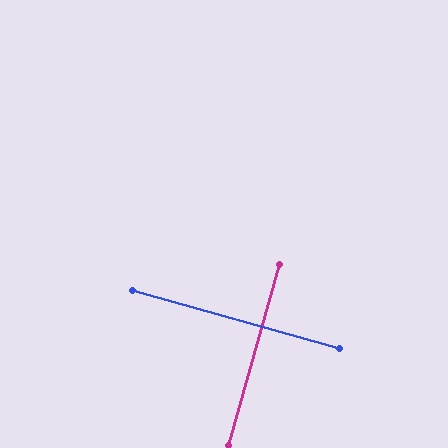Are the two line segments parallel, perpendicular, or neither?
Perpendicular — they meet at approximately 90°.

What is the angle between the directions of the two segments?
Approximately 90 degrees.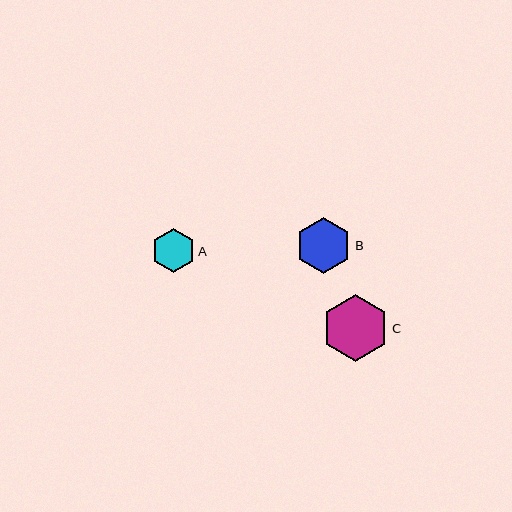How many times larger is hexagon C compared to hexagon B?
Hexagon C is approximately 1.2 times the size of hexagon B.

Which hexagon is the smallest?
Hexagon A is the smallest with a size of approximately 43 pixels.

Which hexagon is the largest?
Hexagon C is the largest with a size of approximately 67 pixels.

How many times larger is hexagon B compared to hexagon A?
Hexagon B is approximately 1.3 times the size of hexagon A.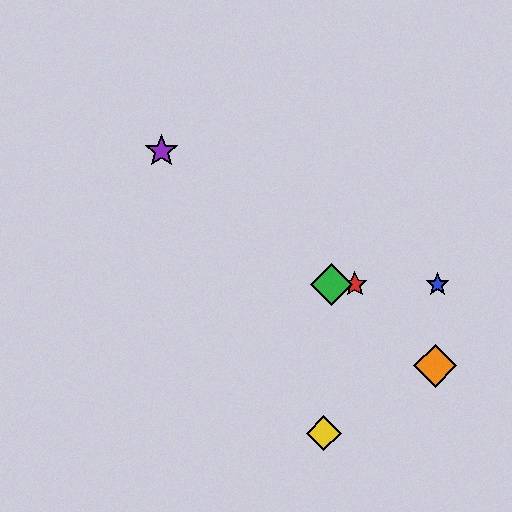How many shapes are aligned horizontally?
3 shapes (the red star, the blue star, the green diamond) are aligned horizontally.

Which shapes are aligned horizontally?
The red star, the blue star, the green diamond are aligned horizontally.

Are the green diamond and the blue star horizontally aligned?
Yes, both are at y≈284.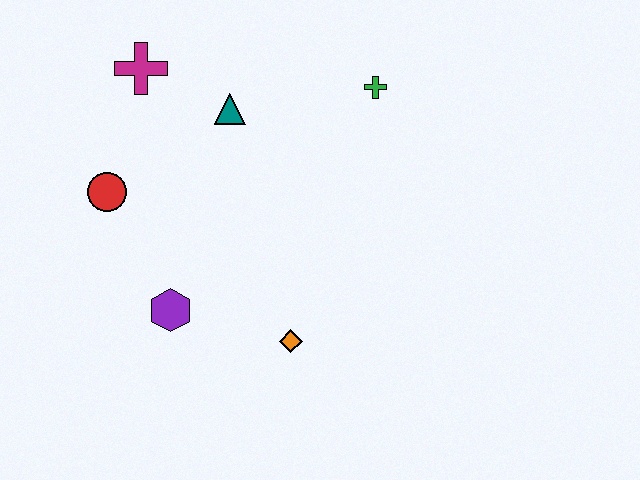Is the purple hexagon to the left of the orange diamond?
Yes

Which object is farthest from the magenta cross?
The orange diamond is farthest from the magenta cross.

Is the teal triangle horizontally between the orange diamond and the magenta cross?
Yes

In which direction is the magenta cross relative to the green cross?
The magenta cross is to the left of the green cross.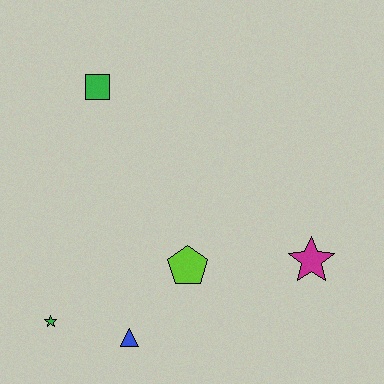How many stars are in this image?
There are 2 stars.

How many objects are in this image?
There are 5 objects.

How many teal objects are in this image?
There are no teal objects.